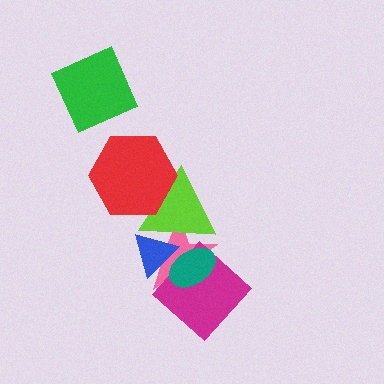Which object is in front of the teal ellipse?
The lime triangle is in front of the teal ellipse.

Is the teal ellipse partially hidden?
Yes, it is partially covered by another shape.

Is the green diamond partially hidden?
No, no other shape covers it.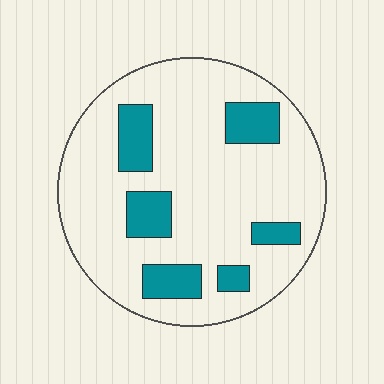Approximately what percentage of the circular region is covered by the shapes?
Approximately 20%.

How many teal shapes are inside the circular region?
6.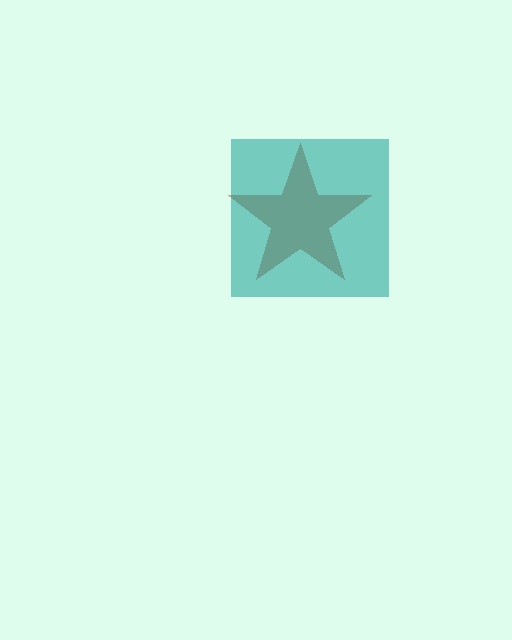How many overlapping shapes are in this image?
There are 2 overlapping shapes in the image.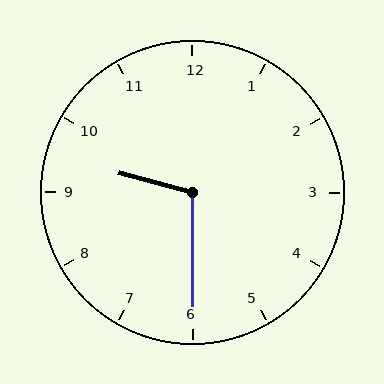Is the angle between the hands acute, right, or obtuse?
It is obtuse.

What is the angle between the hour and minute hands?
Approximately 105 degrees.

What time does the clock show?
9:30.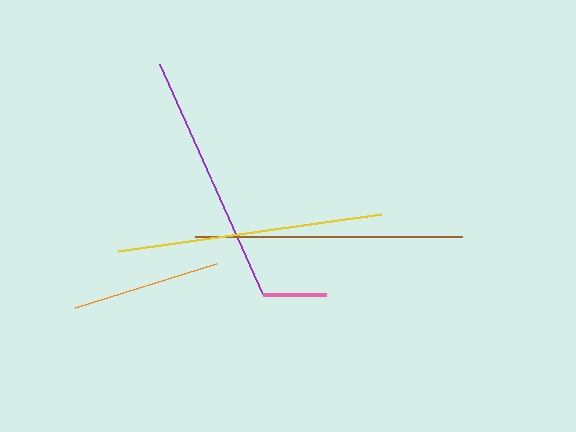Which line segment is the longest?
The brown line is the longest at approximately 267 pixels.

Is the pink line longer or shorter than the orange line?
The orange line is longer than the pink line.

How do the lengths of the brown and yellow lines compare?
The brown and yellow lines are approximately the same length.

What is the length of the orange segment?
The orange segment is approximately 148 pixels long.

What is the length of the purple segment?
The purple segment is approximately 252 pixels long.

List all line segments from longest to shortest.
From longest to shortest: brown, yellow, purple, orange, pink.